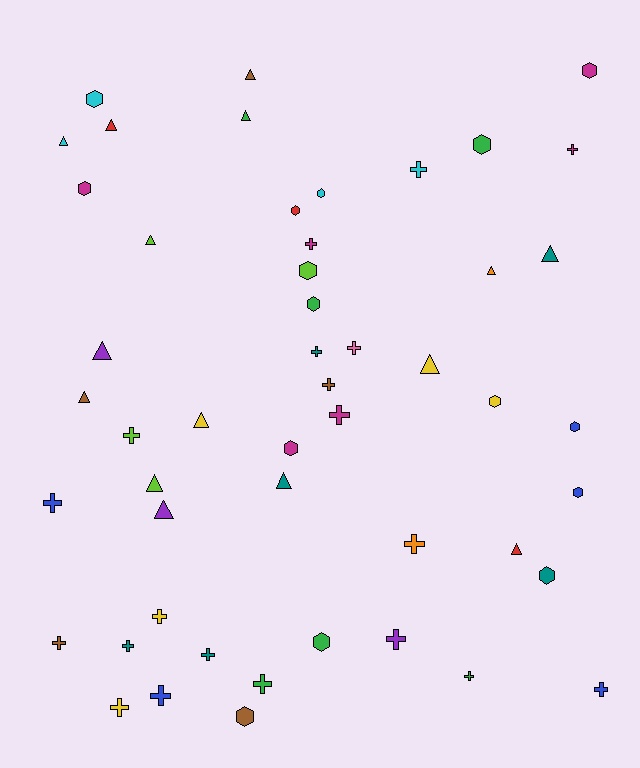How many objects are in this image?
There are 50 objects.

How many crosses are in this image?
There are 20 crosses.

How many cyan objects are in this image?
There are 4 cyan objects.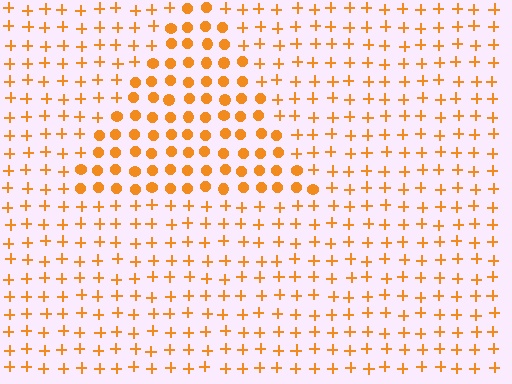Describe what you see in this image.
The image is filled with small orange elements arranged in a uniform grid. A triangle-shaped region contains circles, while the surrounding area contains plus signs. The boundary is defined purely by the change in element shape.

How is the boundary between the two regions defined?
The boundary is defined by a change in element shape: circles inside vs. plus signs outside. All elements share the same color and spacing.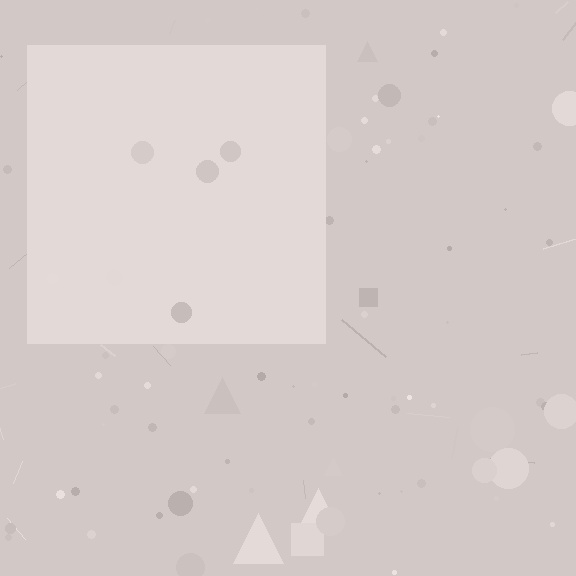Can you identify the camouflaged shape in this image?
The camouflaged shape is a square.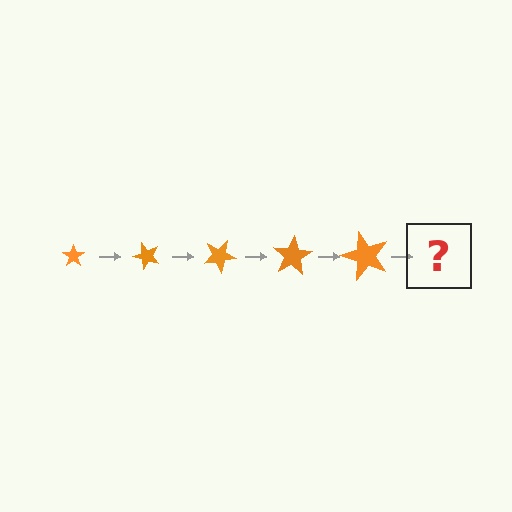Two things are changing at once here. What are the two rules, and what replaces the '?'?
The two rules are that the star grows larger each step and it rotates 50 degrees each step. The '?' should be a star, larger than the previous one and rotated 250 degrees from the start.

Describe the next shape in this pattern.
It should be a star, larger than the previous one and rotated 250 degrees from the start.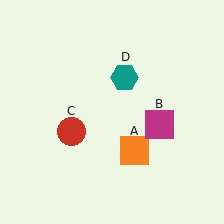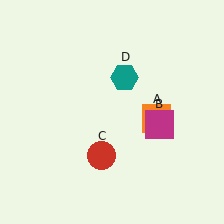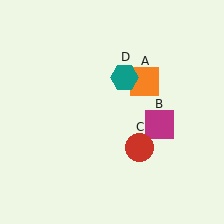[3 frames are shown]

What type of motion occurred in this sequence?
The orange square (object A), red circle (object C) rotated counterclockwise around the center of the scene.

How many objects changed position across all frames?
2 objects changed position: orange square (object A), red circle (object C).